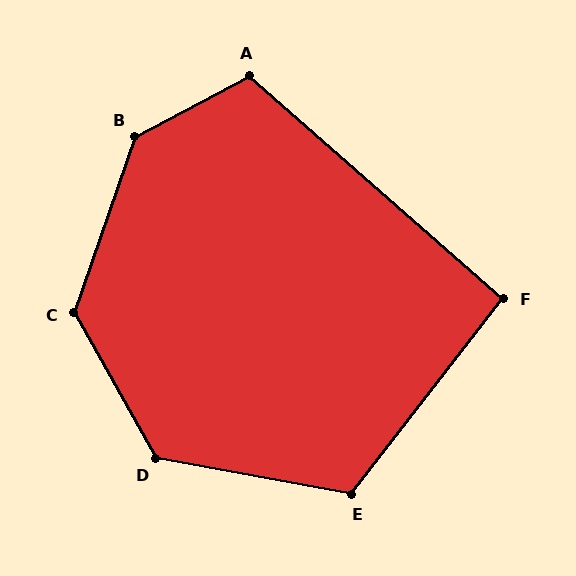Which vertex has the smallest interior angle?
F, at approximately 94 degrees.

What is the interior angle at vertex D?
Approximately 130 degrees (obtuse).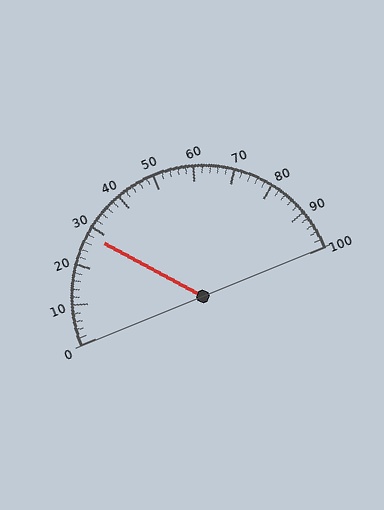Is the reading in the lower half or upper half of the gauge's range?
The reading is in the lower half of the range (0 to 100).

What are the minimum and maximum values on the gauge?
The gauge ranges from 0 to 100.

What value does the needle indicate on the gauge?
The needle indicates approximately 28.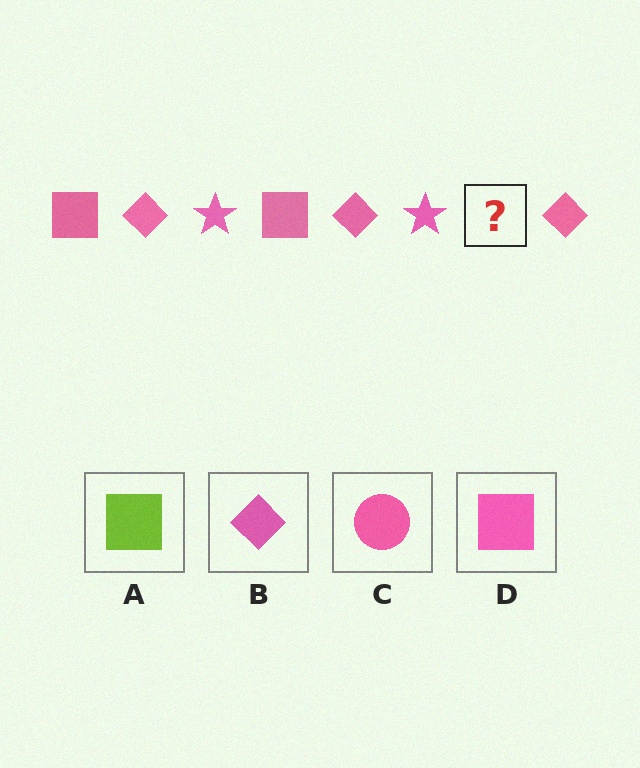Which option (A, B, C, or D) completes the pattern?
D.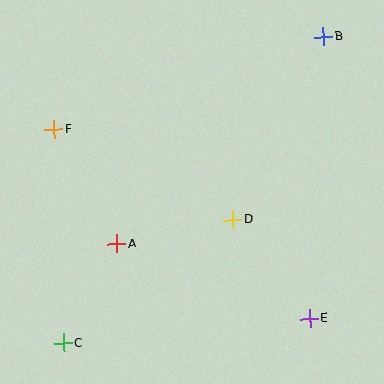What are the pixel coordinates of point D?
Point D is at (233, 219).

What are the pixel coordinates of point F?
Point F is at (54, 130).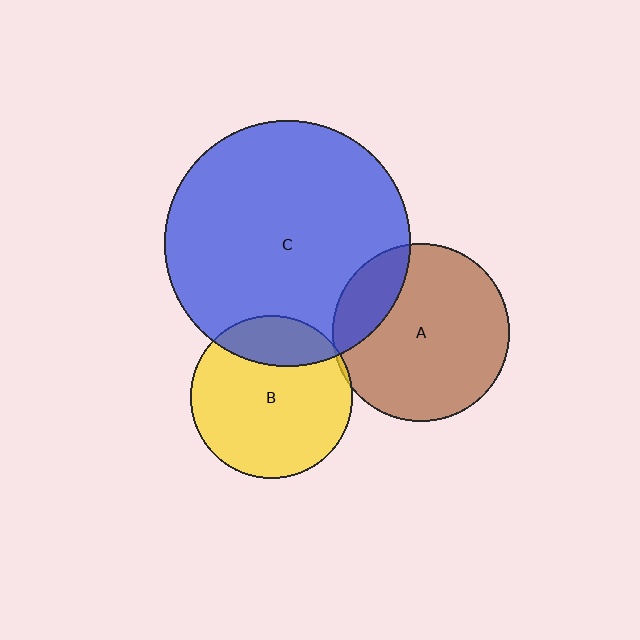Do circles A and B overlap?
Yes.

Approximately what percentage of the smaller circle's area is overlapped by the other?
Approximately 5%.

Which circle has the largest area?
Circle C (blue).